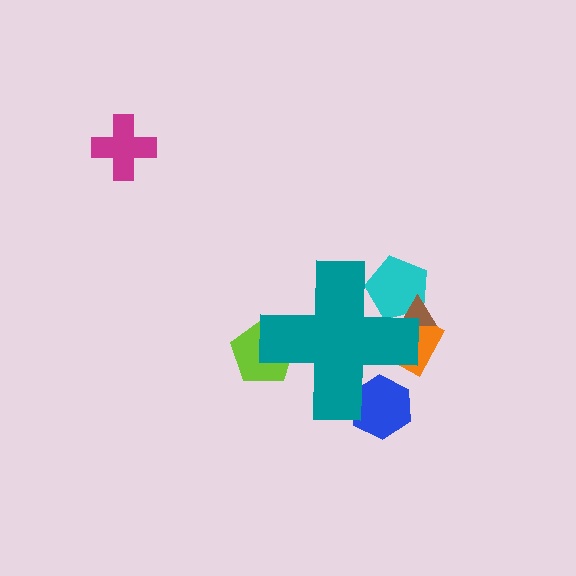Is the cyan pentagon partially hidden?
Yes, the cyan pentagon is partially hidden behind the teal cross.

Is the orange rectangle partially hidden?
Yes, the orange rectangle is partially hidden behind the teal cross.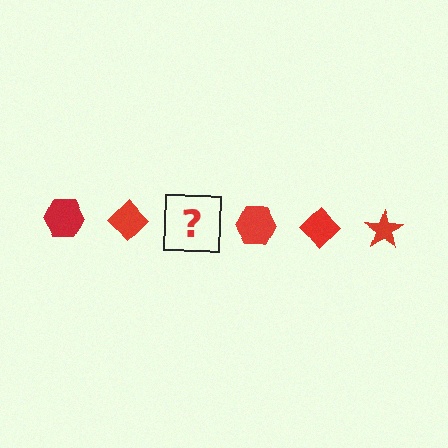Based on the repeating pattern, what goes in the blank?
The blank should be a red star.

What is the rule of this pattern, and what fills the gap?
The rule is that the pattern cycles through hexagon, diamond, star shapes in red. The gap should be filled with a red star.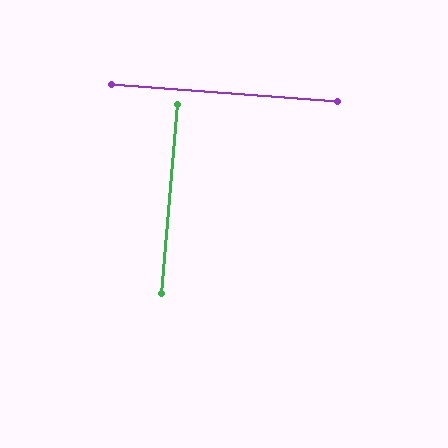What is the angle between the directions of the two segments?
Approximately 90 degrees.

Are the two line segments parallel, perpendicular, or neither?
Perpendicular — they meet at approximately 90°.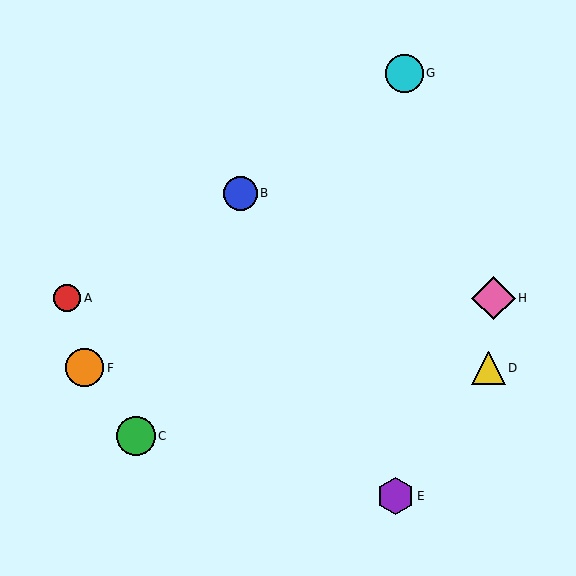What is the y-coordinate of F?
Object F is at y≈368.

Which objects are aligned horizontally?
Objects D, F are aligned horizontally.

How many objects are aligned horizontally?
2 objects (D, F) are aligned horizontally.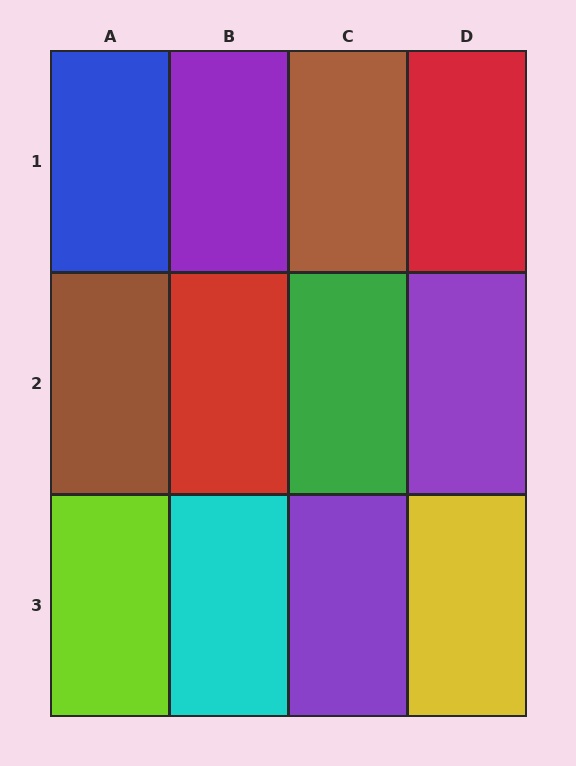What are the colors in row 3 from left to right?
Lime, cyan, purple, yellow.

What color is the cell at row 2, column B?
Red.